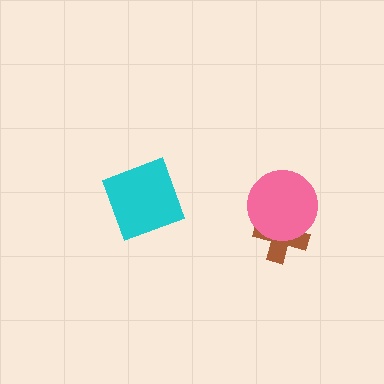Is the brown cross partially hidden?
Yes, it is partially covered by another shape.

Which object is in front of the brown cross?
The pink circle is in front of the brown cross.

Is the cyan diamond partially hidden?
No, no other shape covers it.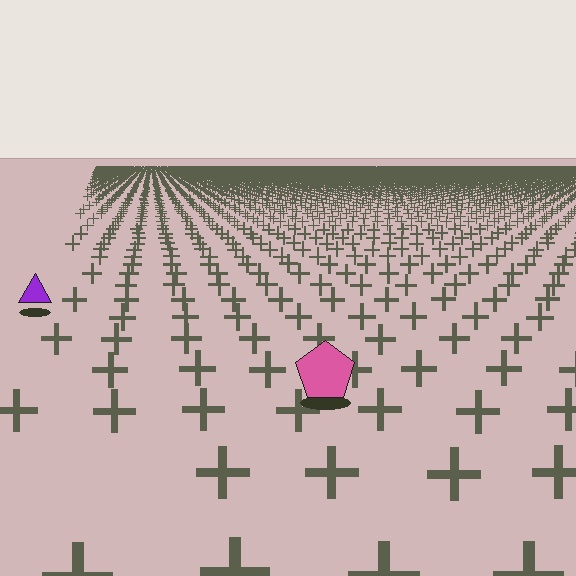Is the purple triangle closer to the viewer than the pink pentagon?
No. The pink pentagon is closer — you can tell from the texture gradient: the ground texture is coarser near it.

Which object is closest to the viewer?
The pink pentagon is closest. The texture marks near it are larger and more spread out.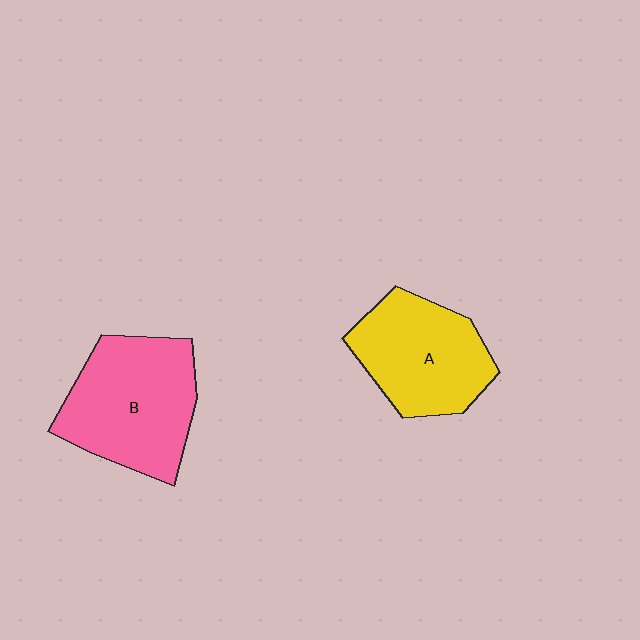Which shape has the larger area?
Shape B (pink).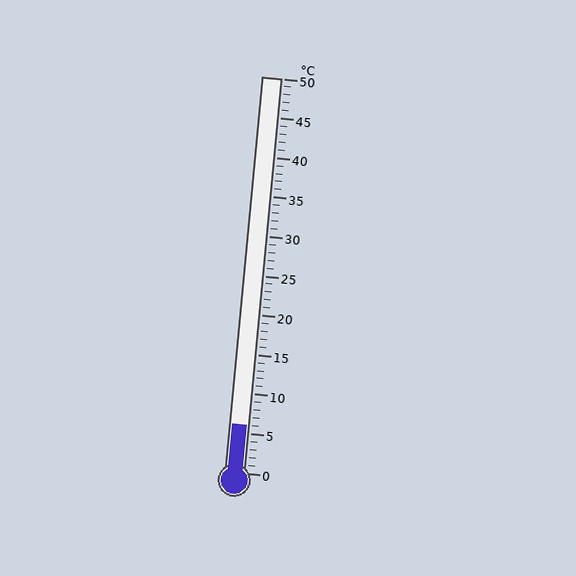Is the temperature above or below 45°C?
The temperature is below 45°C.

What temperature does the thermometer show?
The thermometer shows approximately 6°C.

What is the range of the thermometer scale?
The thermometer scale ranges from 0°C to 50°C.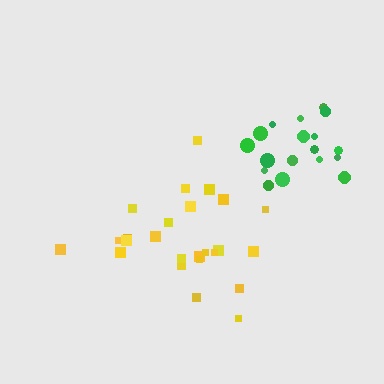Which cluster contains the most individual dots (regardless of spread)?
Yellow (25).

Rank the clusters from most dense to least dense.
green, yellow.